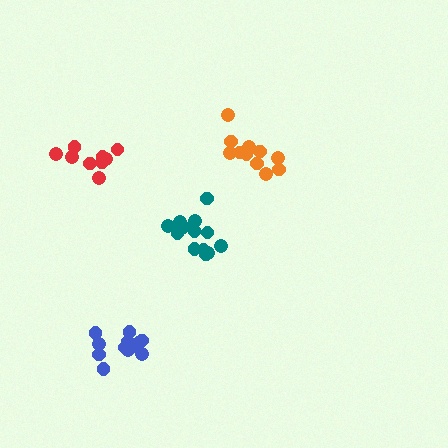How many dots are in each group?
Group 1: 11 dots, Group 2: 14 dots, Group 3: 9 dots, Group 4: 14 dots (48 total).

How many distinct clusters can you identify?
There are 4 distinct clusters.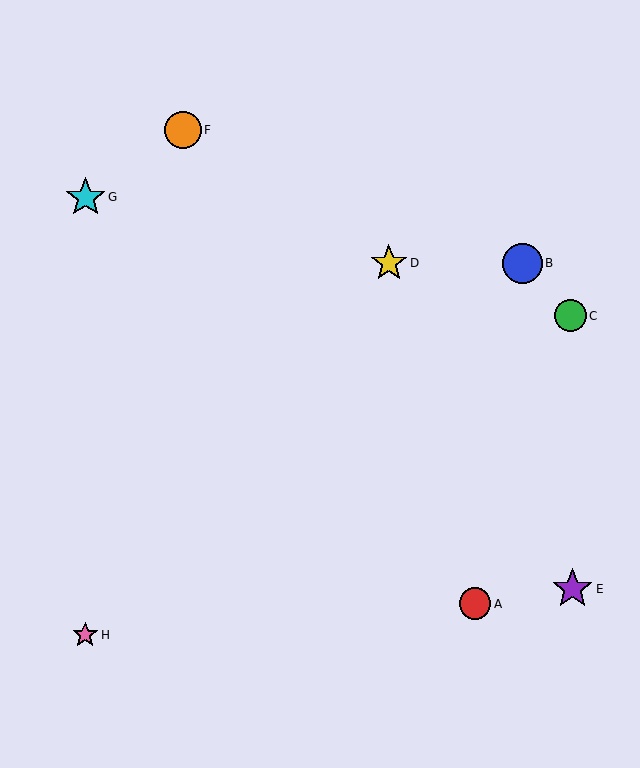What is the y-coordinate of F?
Object F is at y≈130.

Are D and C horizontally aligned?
No, D is at y≈263 and C is at y≈316.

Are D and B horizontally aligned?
Yes, both are at y≈263.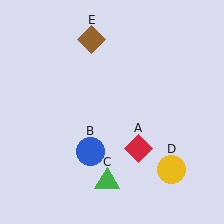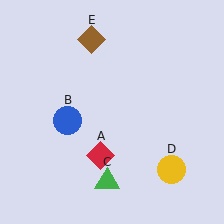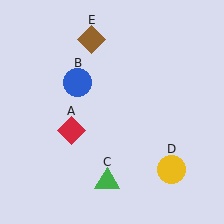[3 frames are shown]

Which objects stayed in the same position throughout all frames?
Green triangle (object C) and yellow circle (object D) and brown diamond (object E) remained stationary.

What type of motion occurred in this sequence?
The red diamond (object A), blue circle (object B) rotated clockwise around the center of the scene.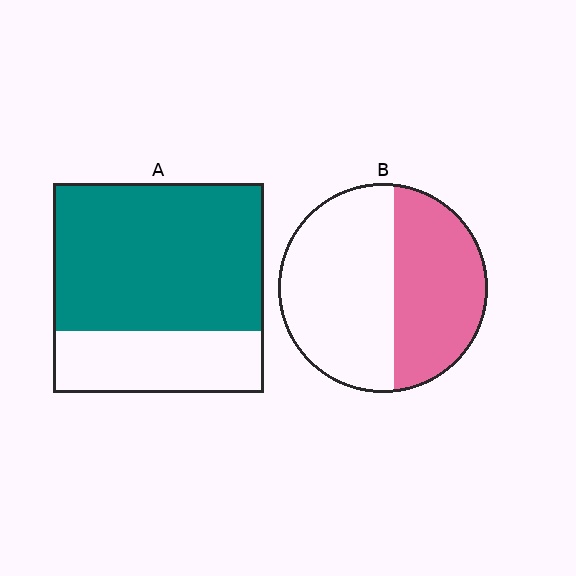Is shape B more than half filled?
No.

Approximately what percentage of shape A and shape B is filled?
A is approximately 70% and B is approximately 45%.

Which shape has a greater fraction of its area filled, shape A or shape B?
Shape A.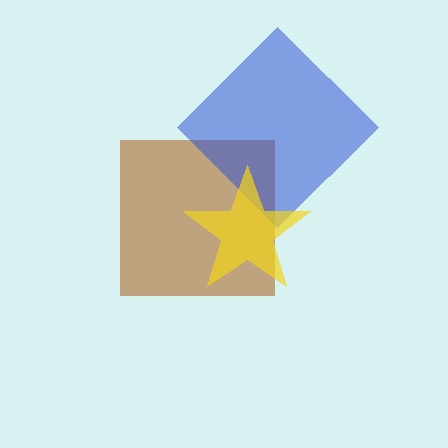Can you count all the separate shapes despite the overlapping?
Yes, there are 3 separate shapes.